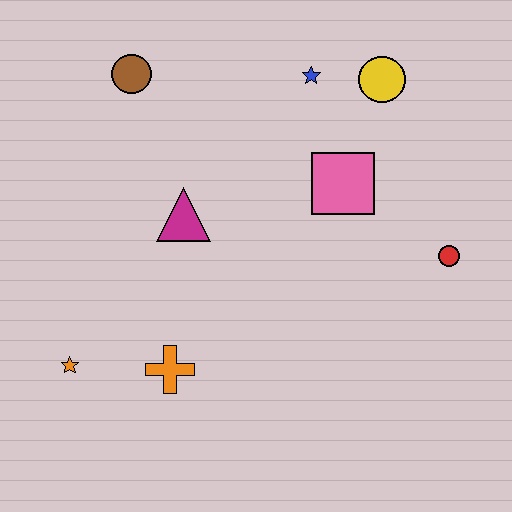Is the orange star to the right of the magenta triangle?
No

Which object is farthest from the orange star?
The yellow circle is farthest from the orange star.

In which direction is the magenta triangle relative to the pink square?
The magenta triangle is to the left of the pink square.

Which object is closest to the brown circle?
The magenta triangle is closest to the brown circle.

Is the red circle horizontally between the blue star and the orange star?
No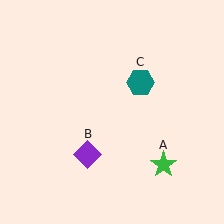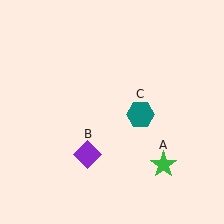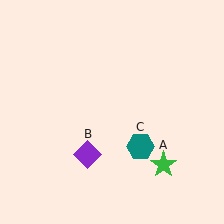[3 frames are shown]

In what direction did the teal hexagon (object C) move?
The teal hexagon (object C) moved down.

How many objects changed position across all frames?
1 object changed position: teal hexagon (object C).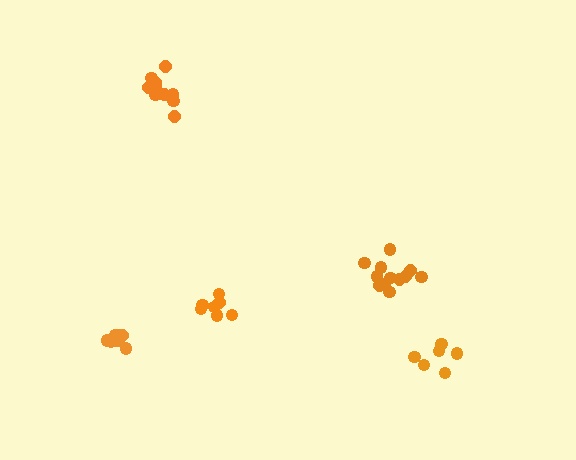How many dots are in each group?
Group 1: 7 dots, Group 2: 7 dots, Group 3: 12 dots, Group 4: 11 dots, Group 5: 6 dots (43 total).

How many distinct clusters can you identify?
There are 5 distinct clusters.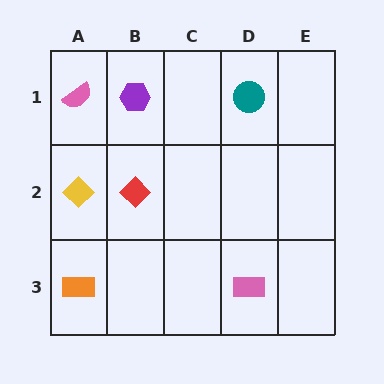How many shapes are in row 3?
2 shapes.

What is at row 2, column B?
A red diamond.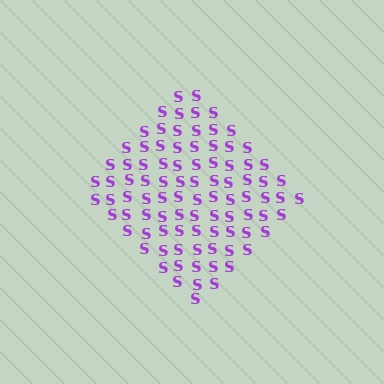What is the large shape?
The large shape is a diamond.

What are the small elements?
The small elements are letter S's.